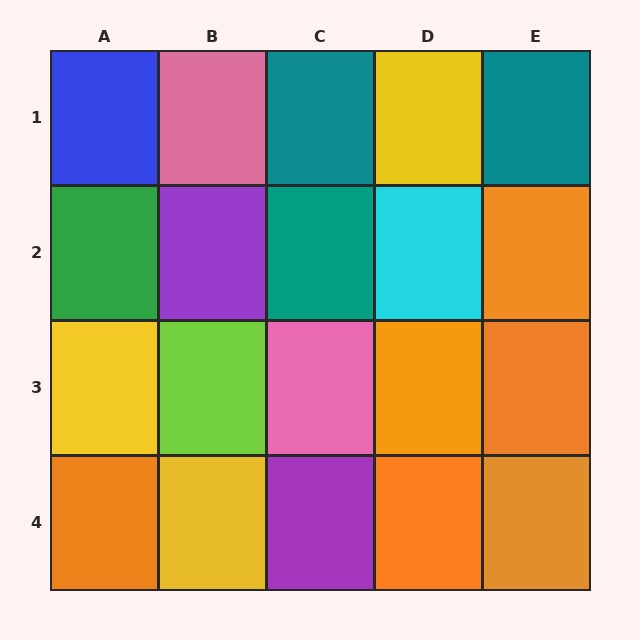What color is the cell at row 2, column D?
Cyan.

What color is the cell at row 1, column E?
Teal.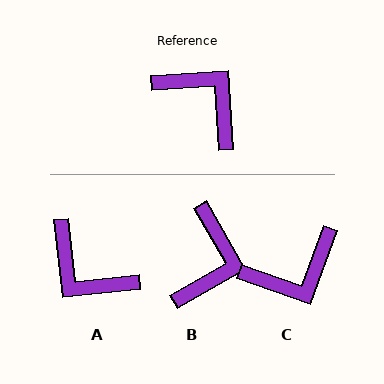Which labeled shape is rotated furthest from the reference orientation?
A, about 177 degrees away.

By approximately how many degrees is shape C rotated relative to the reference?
Approximately 113 degrees clockwise.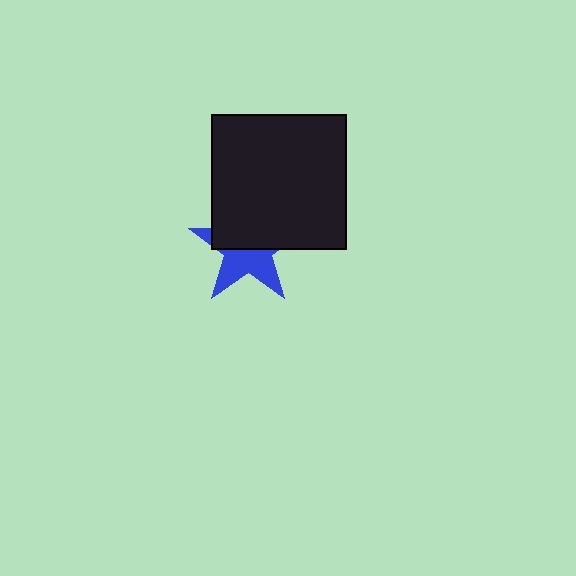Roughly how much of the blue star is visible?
About half of it is visible (roughly 48%).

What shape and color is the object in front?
The object in front is a black square.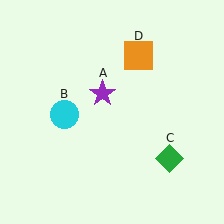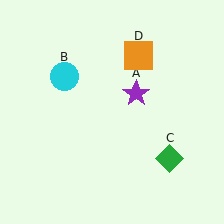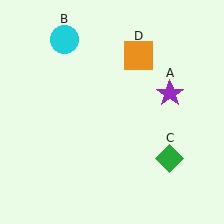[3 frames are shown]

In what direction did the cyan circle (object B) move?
The cyan circle (object B) moved up.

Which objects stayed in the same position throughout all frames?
Green diamond (object C) and orange square (object D) remained stationary.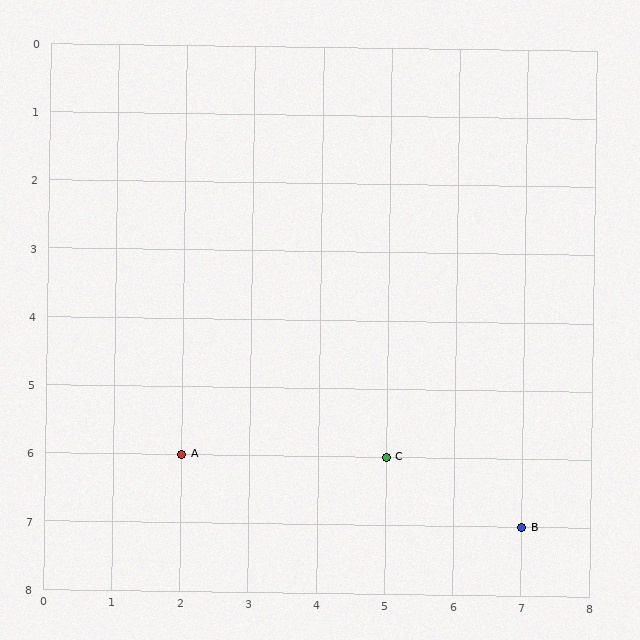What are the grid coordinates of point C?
Point C is at grid coordinates (5, 6).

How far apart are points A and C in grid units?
Points A and C are 3 columns apart.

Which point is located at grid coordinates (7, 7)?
Point B is at (7, 7).